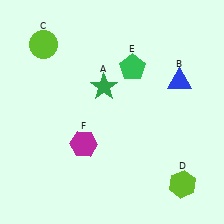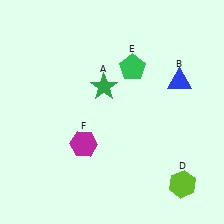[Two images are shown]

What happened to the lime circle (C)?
The lime circle (C) was removed in Image 2. It was in the top-left area of Image 1.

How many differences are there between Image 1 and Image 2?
There is 1 difference between the two images.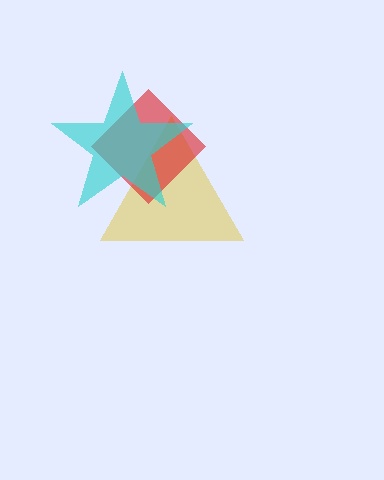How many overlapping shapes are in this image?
There are 3 overlapping shapes in the image.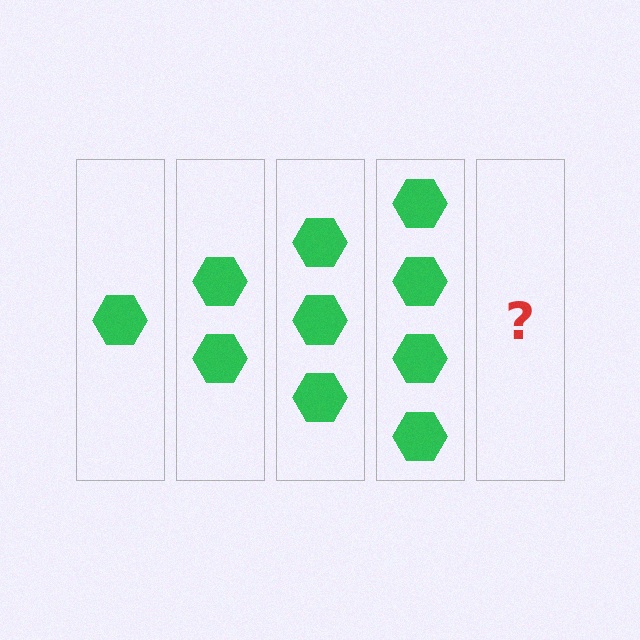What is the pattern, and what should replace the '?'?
The pattern is that each step adds one more hexagon. The '?' should be 5 hexagons.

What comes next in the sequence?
The next element should be 5 hexagons.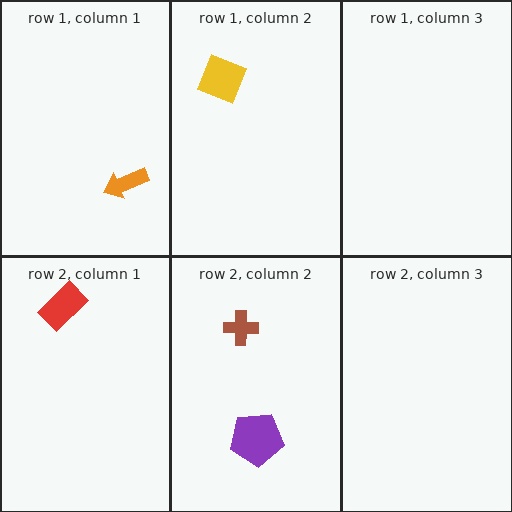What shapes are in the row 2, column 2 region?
The purple pentagon, the brown cross.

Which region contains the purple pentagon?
The row 2, column 2 region.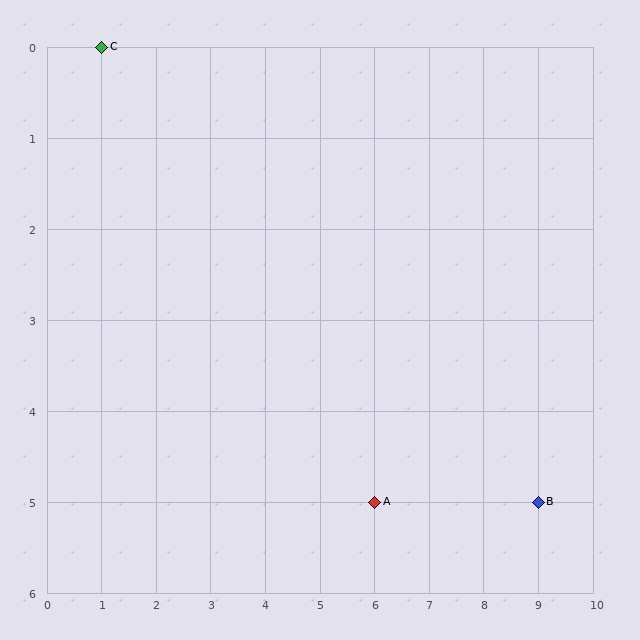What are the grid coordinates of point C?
Point C is at grid coordinates (1, 0).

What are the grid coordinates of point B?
Point B is at grid coordinates (9, 5).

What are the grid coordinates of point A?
Point A is at grid coordinates (6, 5).